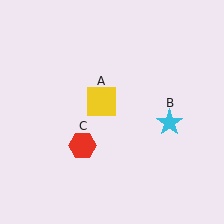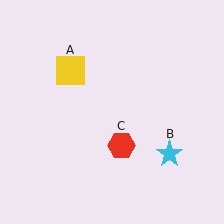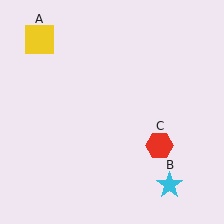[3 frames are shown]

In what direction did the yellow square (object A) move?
The yellow square (object A) moved up and to the left.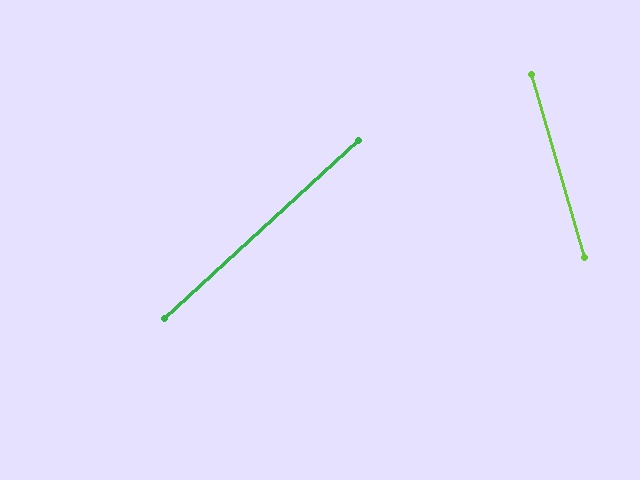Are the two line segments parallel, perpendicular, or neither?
Neither parallel nor perpendicular — they differ by about 64°.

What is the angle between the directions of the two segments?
Approximately 64 degrees.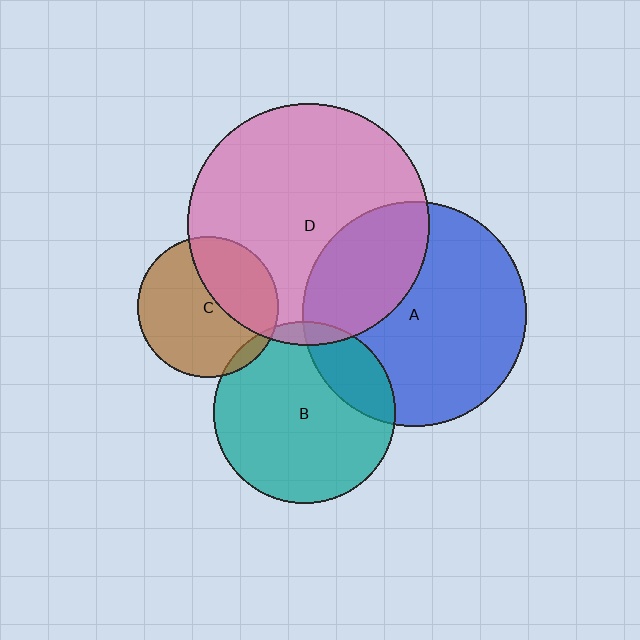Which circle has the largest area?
Circle D (pink).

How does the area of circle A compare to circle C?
Approximately 2.5 times.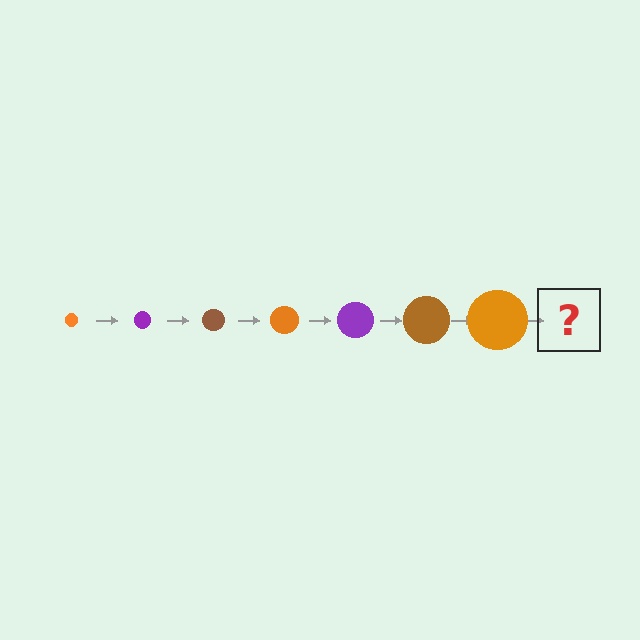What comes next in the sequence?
The next element should be a purple circle, larger than the previous one.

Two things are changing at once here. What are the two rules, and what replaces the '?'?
The two rules are that the circle grows larger each step and the color cycles through orange, purple, and brown. The '?' should be a purple circle, larger than the previous one.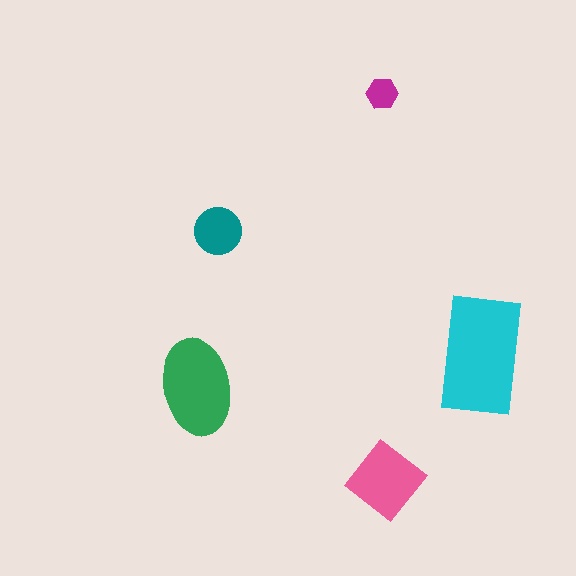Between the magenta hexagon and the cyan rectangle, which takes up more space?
The cyan rectangle.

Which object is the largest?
The cyan rectangle.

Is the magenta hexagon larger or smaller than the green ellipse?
Smaller.